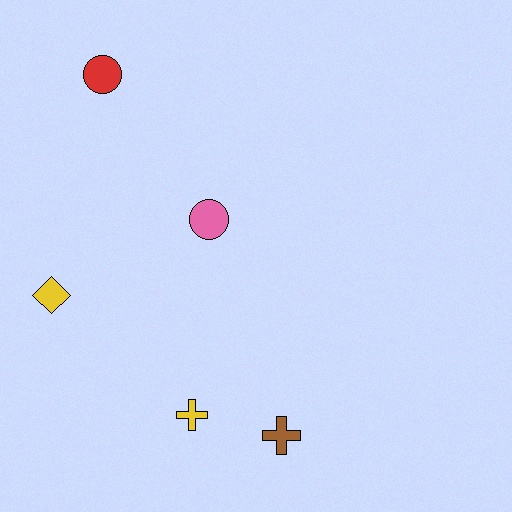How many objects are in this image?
There are 5 objects.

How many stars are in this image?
There are no stars.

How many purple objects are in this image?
There are no purple objects.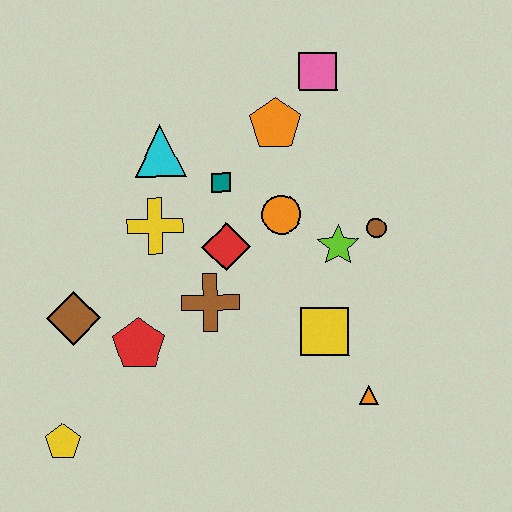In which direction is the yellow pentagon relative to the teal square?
The yellow pentagon is below the teal square.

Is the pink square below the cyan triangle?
No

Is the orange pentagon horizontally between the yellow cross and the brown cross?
No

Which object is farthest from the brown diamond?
The pink square is farthest from the brown diamond.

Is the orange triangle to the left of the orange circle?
No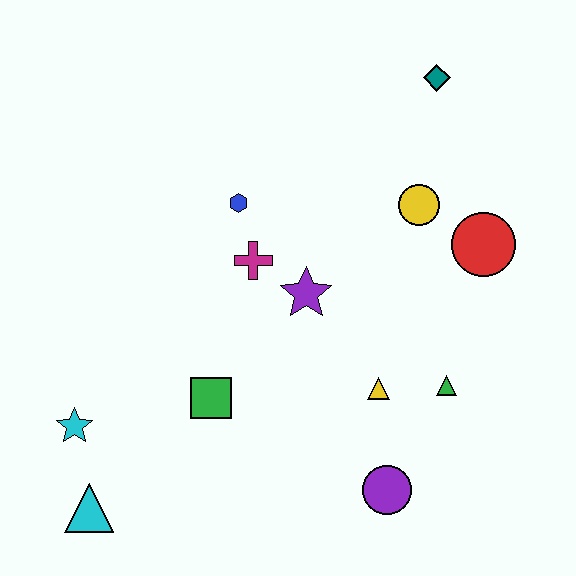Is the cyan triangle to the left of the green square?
Yes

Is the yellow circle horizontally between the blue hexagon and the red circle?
Yes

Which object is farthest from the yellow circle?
The cyan triangle is farthest from the yellow circle.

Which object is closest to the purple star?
The magenta cross is closest to the purple star.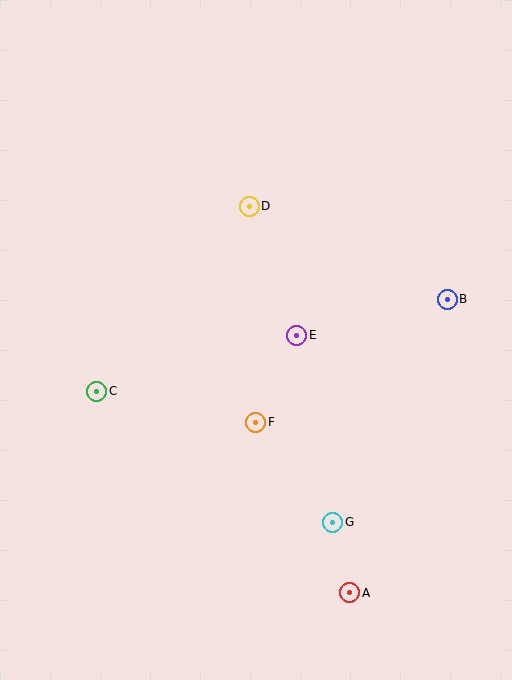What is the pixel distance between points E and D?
The distance between E and D is 138 pixels.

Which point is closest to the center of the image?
Point E at (297, 335) is closest to the center.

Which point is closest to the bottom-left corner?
Point C is closest to the bottom-left corner.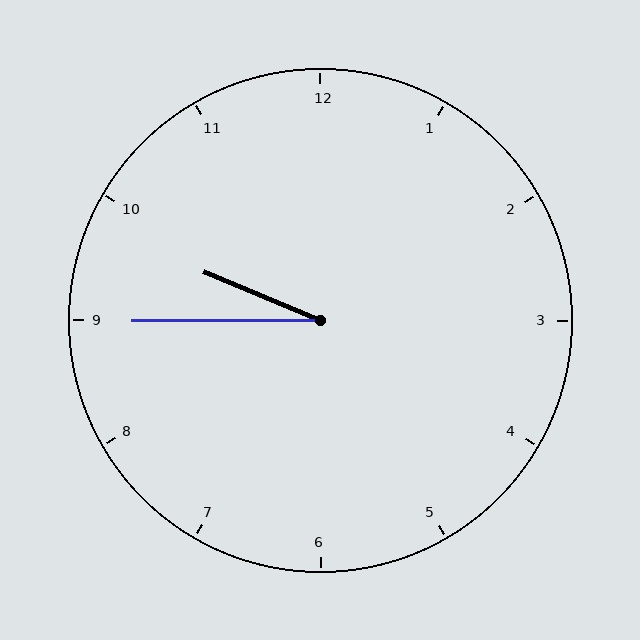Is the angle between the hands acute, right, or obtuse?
It is acute.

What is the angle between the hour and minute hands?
Approximately 22 degrees.